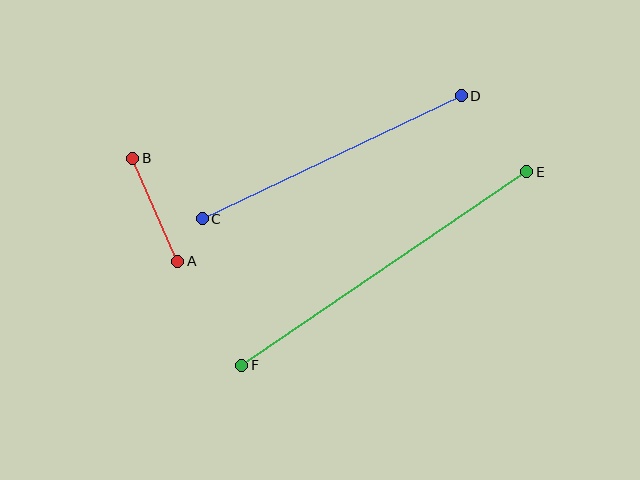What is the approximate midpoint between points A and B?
The midpoint is at approximately (155, 210) pixels.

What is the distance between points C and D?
The distance is approximately 286 pixels.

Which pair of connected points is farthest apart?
Points E and F are farthest apart.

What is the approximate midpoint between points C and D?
The midpoint is at approximately (332, 157) pixels.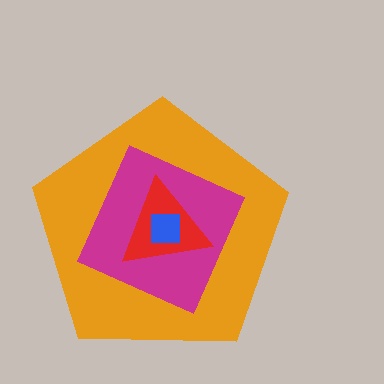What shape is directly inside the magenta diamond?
The red triangle.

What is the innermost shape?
The blue square.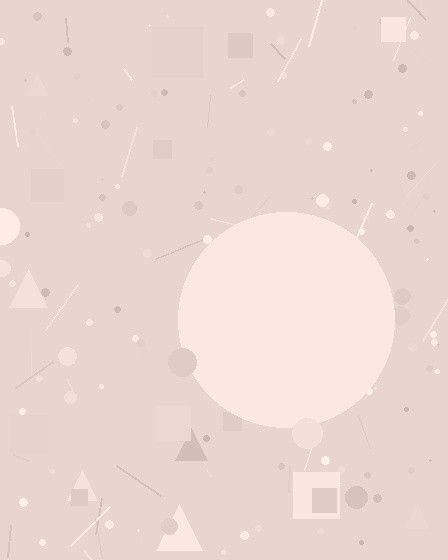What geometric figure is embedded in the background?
A circle is embedded in the background.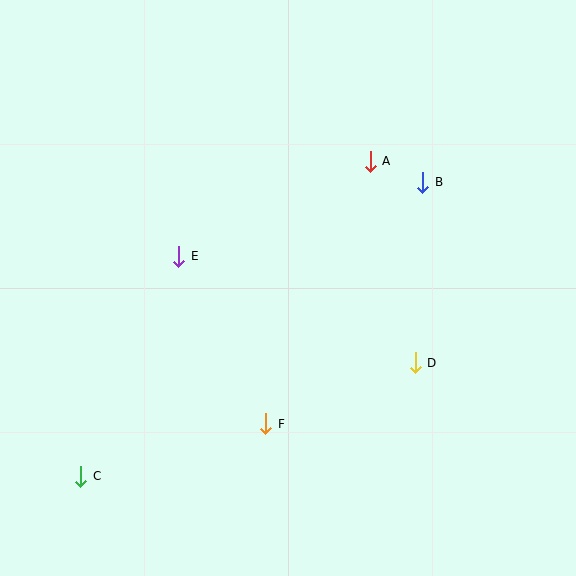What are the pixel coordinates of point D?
Point D is at (415, 363).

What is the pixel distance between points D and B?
The distance between D and B is 181 pixels.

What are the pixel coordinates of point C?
Point C is at (81, 476).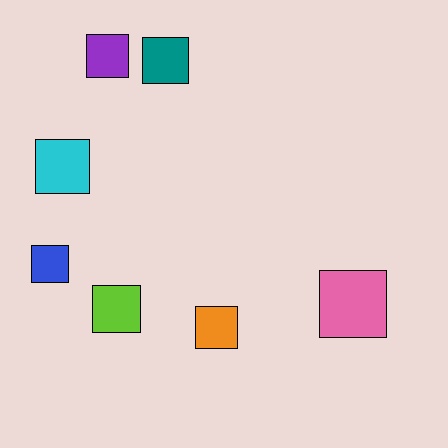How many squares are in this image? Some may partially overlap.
There are 7 squares.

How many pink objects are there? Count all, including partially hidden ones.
There is 1 pink object.